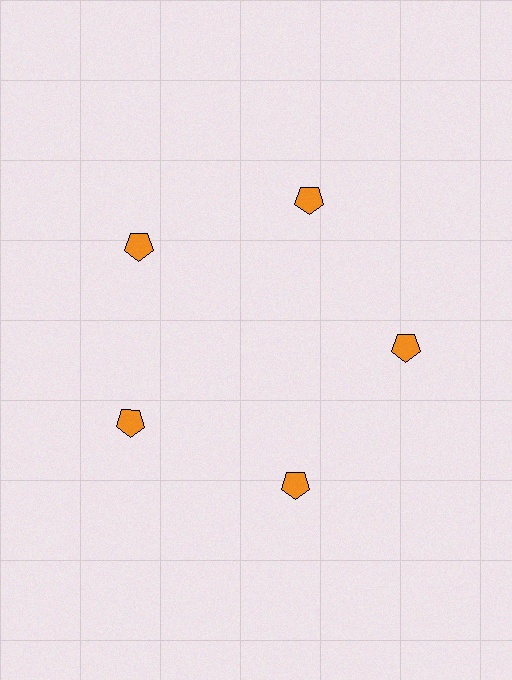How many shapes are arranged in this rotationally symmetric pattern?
There are 5 shapes, arranged in 5 groups of 1.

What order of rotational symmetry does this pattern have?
This pattern has 5-fold rotational symmetry.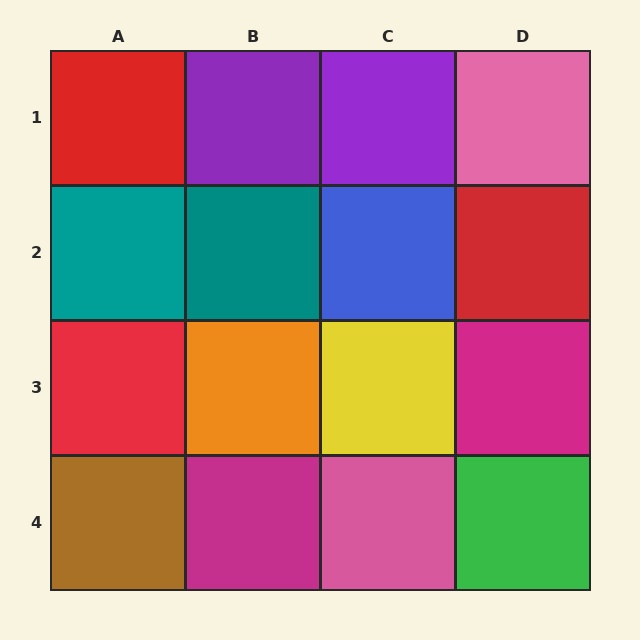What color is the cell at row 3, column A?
Red.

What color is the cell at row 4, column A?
Brown.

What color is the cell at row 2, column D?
Red.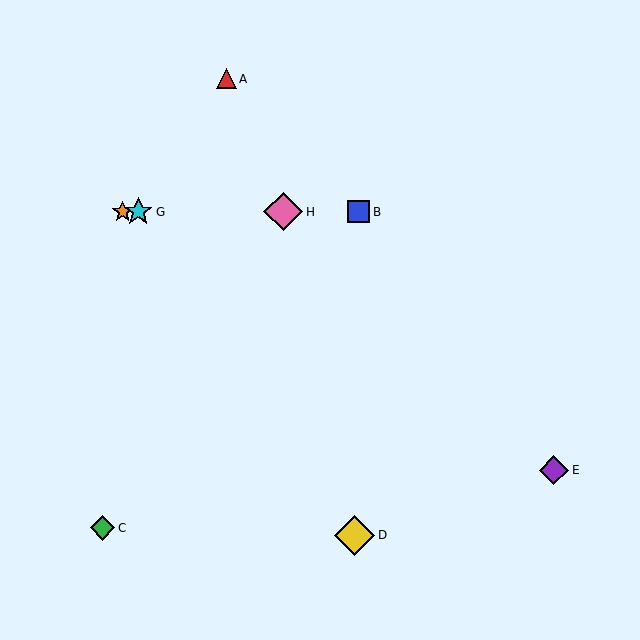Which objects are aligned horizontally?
Objects B, F, G, H are aligned horizontally.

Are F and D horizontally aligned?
No, F is at y≈212 and D is at y≈535.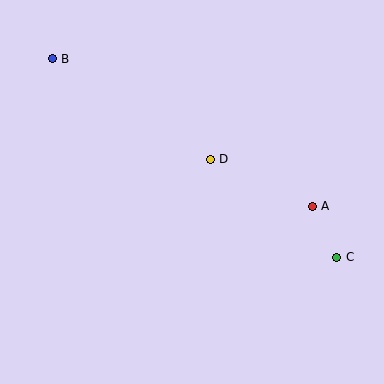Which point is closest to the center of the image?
Point D at (210, 159) is closest to the center.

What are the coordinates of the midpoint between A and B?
The midpoint between A and B is at (182, 133).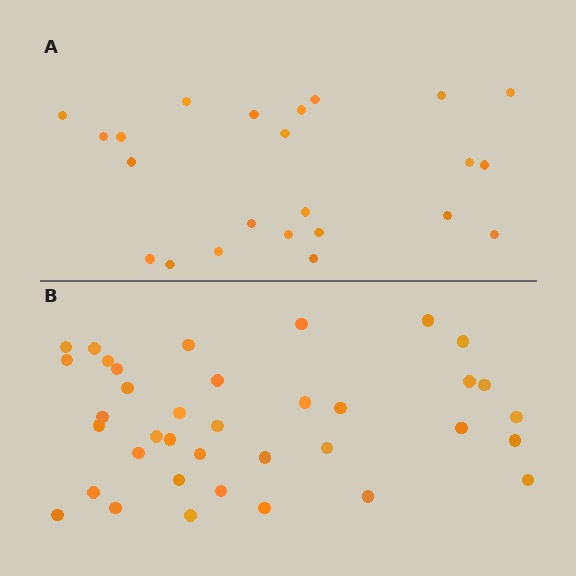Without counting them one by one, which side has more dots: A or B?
Region B (the bottom region) has more dots.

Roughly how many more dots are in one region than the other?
Region B has approximately 15 more dots than region A.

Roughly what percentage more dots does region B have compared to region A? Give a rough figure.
About 60% more.